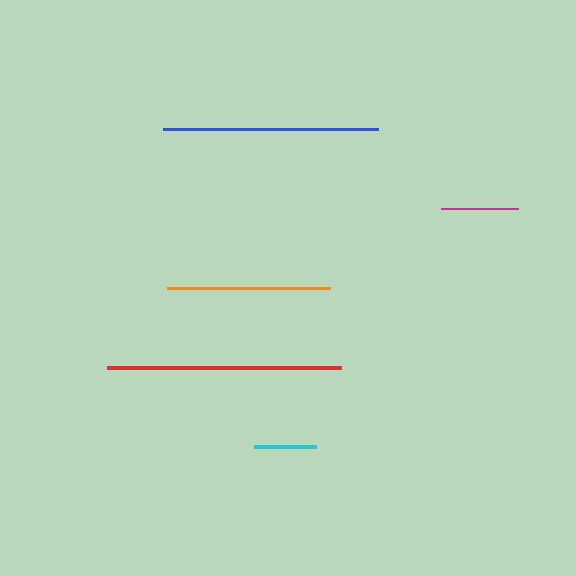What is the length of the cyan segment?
The cyan segment is approximately 61 pixels long.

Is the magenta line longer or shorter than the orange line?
The orange line is longer than the magenta line.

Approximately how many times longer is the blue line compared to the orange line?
The blue line is approximately 1.3 times the length of the orange line.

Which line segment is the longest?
The red line is the longest at approximately 234 pixels.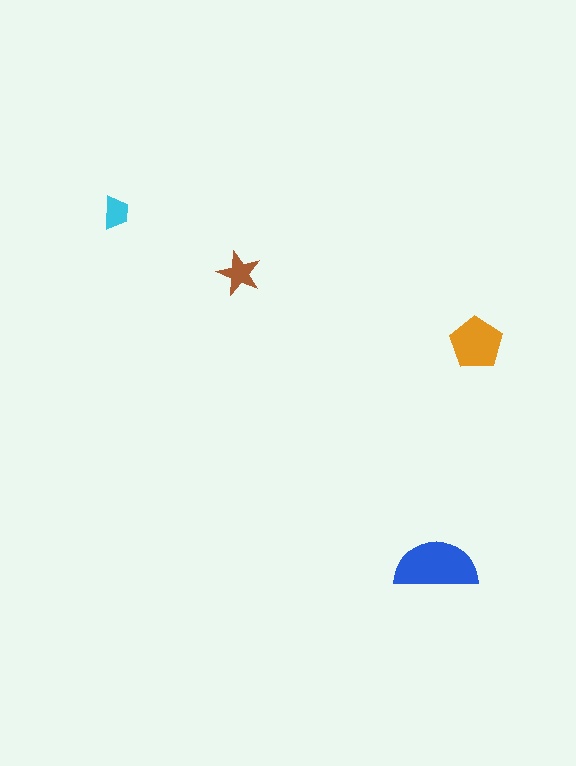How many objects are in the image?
There are 4 objects in the image.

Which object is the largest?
The blue semicircle.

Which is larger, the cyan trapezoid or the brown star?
The brown star.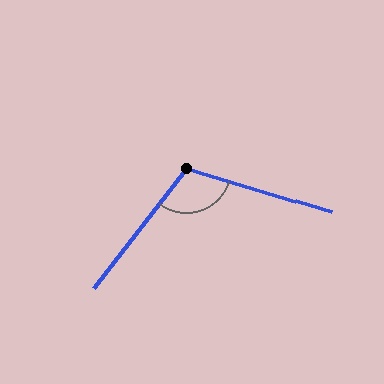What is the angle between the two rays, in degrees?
Approximately 111 degrees.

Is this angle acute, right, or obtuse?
It is obtuse.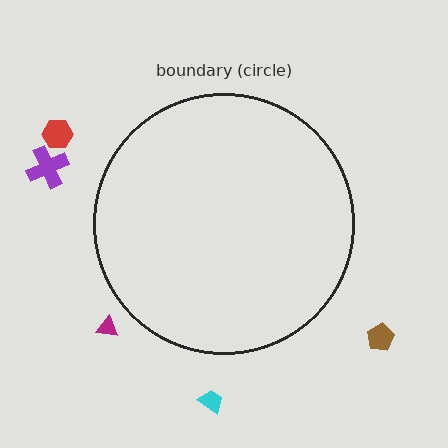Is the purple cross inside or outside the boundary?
Outside.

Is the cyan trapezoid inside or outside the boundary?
Outside.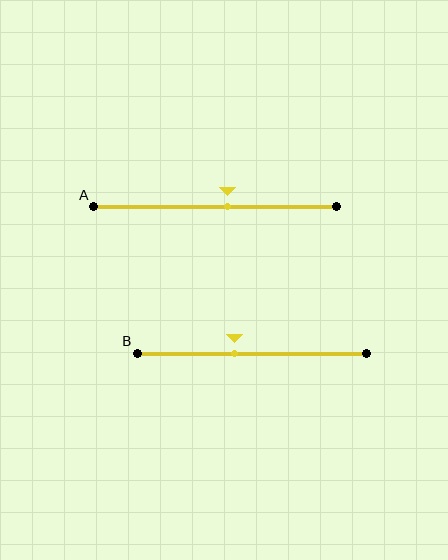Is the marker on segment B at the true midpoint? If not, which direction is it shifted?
No, the marker on segment B is shifted to the left by about 7% of the segment length.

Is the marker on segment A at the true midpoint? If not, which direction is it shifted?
No, the marker on segment A is shifted to the right by about 5% of the segment length.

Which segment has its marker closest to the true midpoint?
Segment A has its marker closest to the true midpoint.